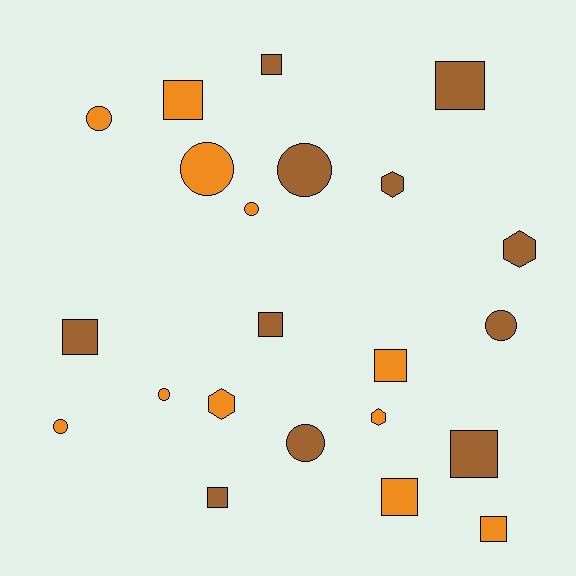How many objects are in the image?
There are 22 objects.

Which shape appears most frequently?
Square, with 10 objects.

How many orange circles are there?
There are 5 orange circles.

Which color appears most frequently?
Brown, with 11 objects.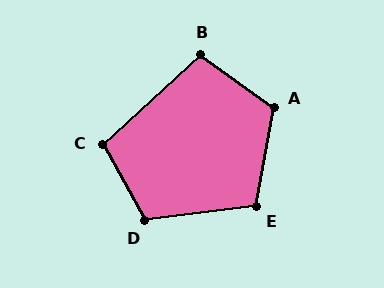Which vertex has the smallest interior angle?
B, at approximately 102 degrees.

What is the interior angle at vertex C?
Approximately 103 degrees (obtuse).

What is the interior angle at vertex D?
Approximately 112 degrees (obtuse).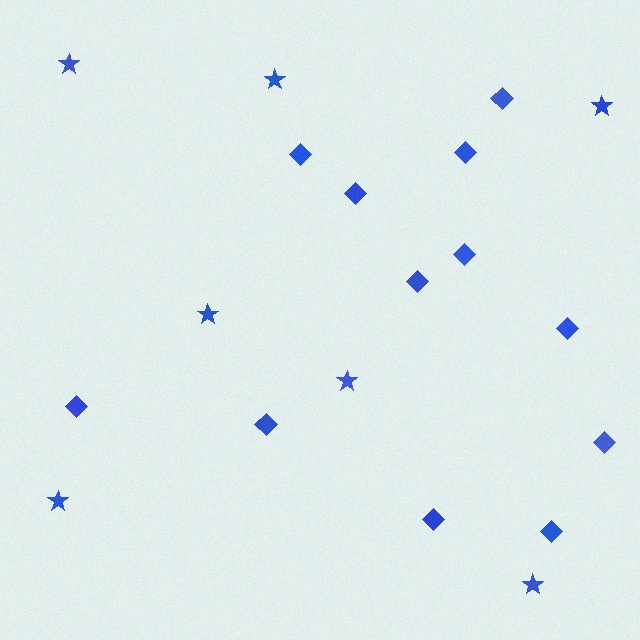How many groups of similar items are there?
There are 2 groups: one group of stars (7) and one group of diamonds (12).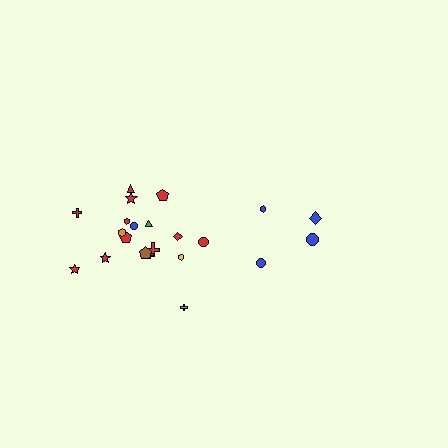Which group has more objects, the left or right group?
The left group.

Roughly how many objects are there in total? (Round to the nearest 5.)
Roughly 20 objects in total.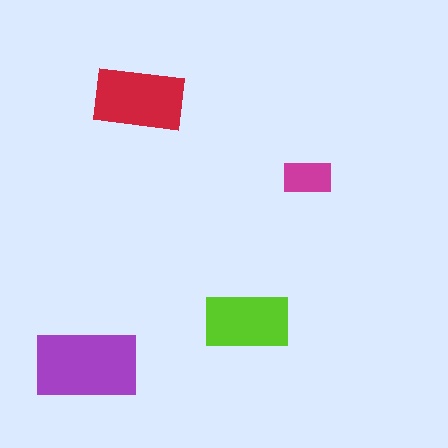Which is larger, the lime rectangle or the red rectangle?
The red one.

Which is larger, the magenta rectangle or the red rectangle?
The red one.